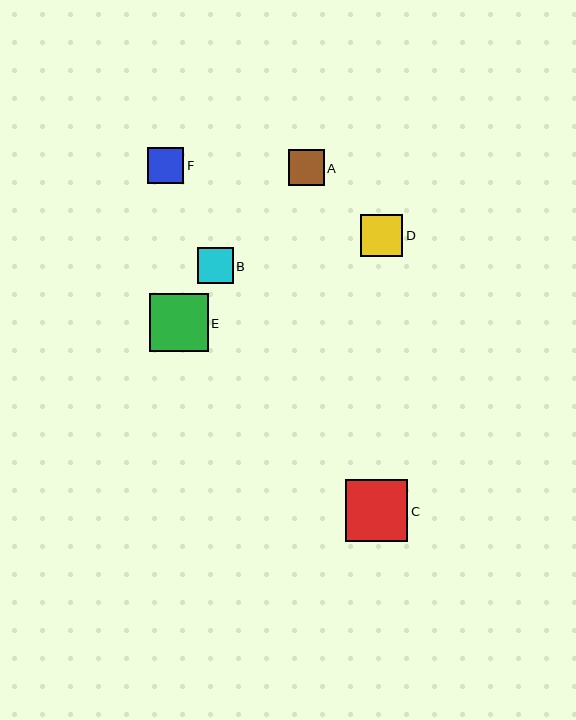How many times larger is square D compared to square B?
Square D is approximately 1.2 times the size of square B.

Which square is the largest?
Square C is the largest with a size of approximately 62 pixels.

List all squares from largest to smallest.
From largest to smallest: C, E, D, F, A, B.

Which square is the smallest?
Square B is the smallest with a size of approximately 36 pixels.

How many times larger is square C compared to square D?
Square C is approximately 1.5 times the size of square D.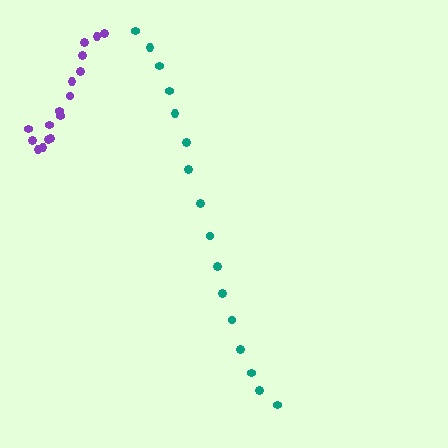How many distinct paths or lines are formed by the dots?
There are 2 distinct paths.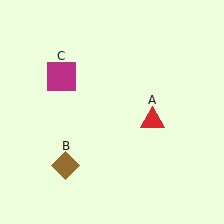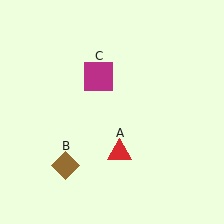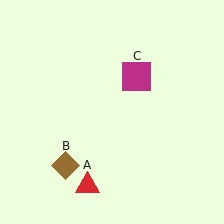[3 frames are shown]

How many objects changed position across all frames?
2 objects changed position: red triangle (object A), magenta square (object C).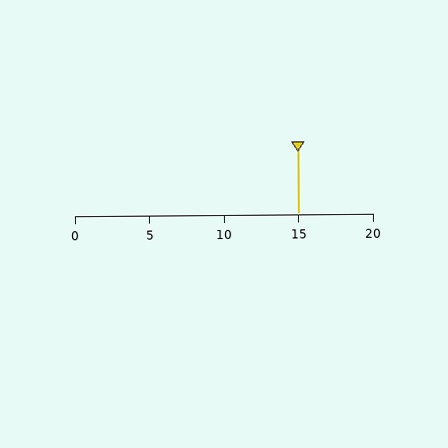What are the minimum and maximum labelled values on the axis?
The axis runs from 0 to 20.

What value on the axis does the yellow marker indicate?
The marker indicates approximately 15.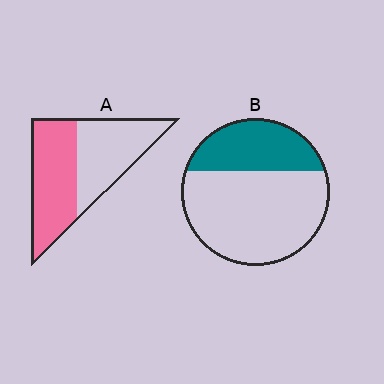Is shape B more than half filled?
No.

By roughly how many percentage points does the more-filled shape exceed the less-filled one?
By roughly 20 percentage points (A over B).